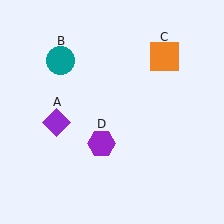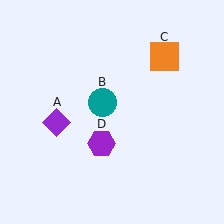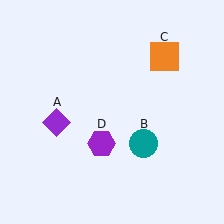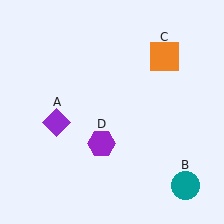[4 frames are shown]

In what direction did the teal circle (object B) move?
The teal circle (object B) moved down and to the right.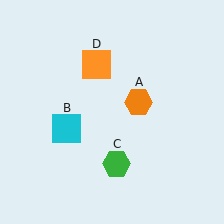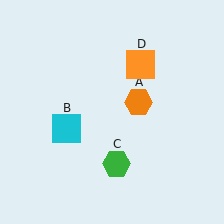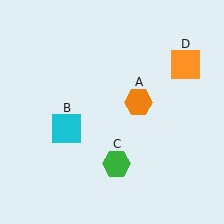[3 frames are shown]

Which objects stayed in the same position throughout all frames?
Orange hexagon (object A) and cyan square (object B) and green hexagon (object C) remained stationary.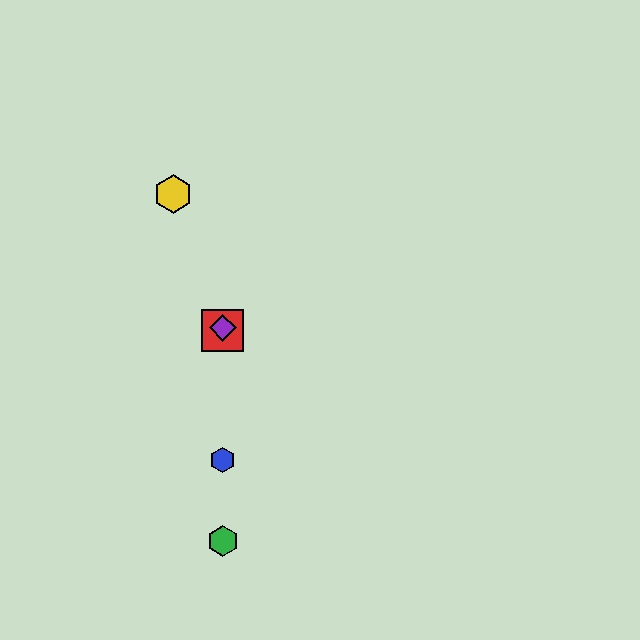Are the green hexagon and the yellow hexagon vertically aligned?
No, the green hexagon is at x≈223 and the yellow hexagon is at x≈173.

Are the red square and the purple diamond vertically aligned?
Yes, both are at x≈223.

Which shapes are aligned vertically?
The red square, the blue hexagon, the green hexagon, the purple diamond are aligned vertically.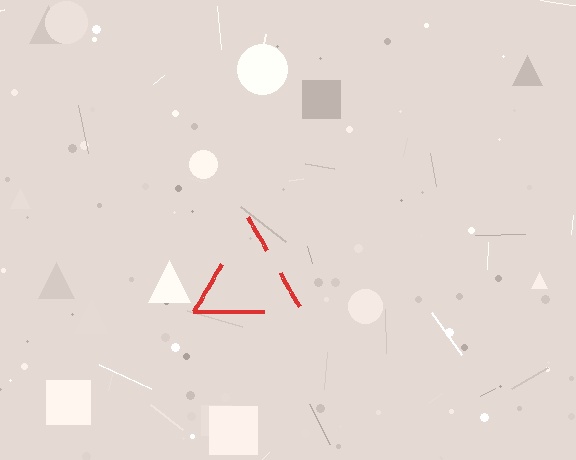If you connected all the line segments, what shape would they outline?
They would outline a triangle.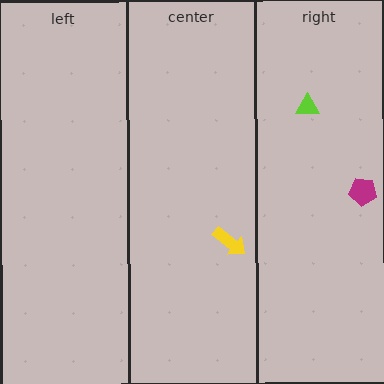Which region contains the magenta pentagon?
The right region.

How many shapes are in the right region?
2.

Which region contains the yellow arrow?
The center region.